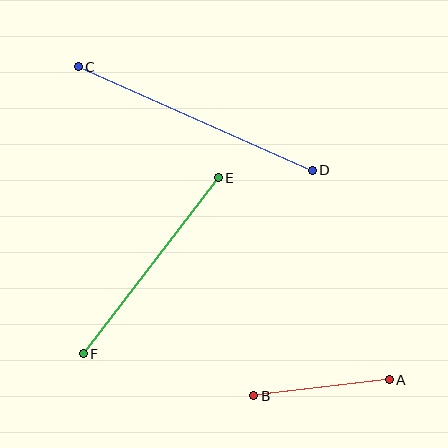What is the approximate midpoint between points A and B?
The midpoint is at approximately (322, 388) pixels.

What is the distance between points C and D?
The distance is approximately 256 pixels.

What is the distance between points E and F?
The distance is approximately 222 pixels.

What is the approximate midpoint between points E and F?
The midpoint is at approximately (151, 266) pixels.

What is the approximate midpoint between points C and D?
The midpoint is at approximately (195, 119) pixels.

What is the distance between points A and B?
The distance is approximately 137 pixels.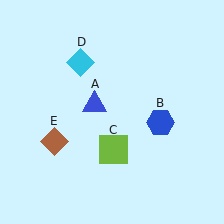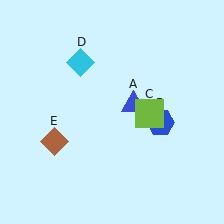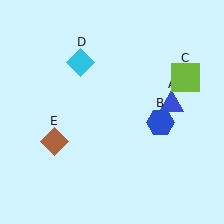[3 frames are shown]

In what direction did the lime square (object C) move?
The lime square (object C) moved up and to the right.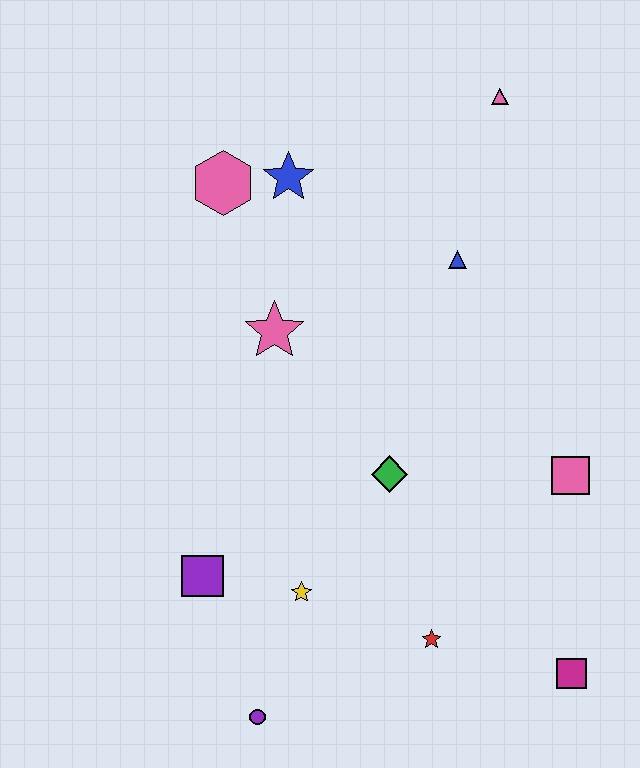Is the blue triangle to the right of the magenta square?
No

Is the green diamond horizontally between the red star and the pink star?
Yes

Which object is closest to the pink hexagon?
The blue star is closest to the pink hexagon.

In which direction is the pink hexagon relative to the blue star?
The pink hexagon is to the left of the blue star.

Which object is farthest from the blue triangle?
The purple circle is farthest from the blue triangle.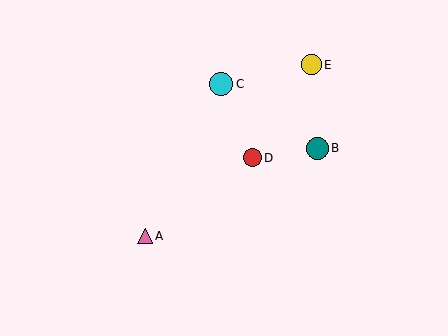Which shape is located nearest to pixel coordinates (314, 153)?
The teal circle (labeled B) at (317, 148) is nearest to that location.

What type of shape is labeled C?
Shape C is a cyan circle.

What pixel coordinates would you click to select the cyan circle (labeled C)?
Click at (221, 84) to select the cyan circle C.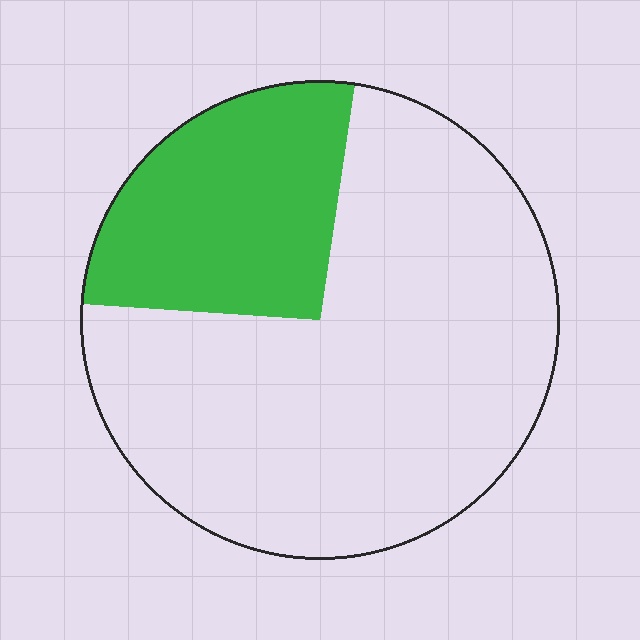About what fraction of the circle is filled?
About one quarter (1/4).